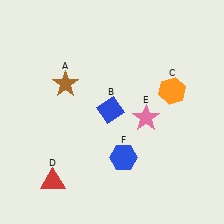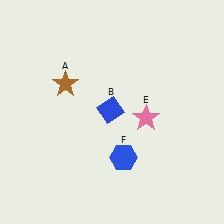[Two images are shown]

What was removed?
The red triangle (D), the orange hexagon (C) were removed in Image 2.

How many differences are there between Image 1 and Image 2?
There are 2 differences between the two images.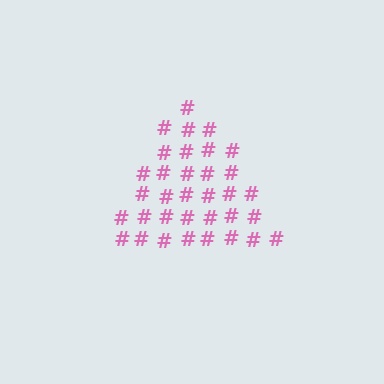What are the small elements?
The small elements are hash symbols.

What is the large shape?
The large shape is a triangle.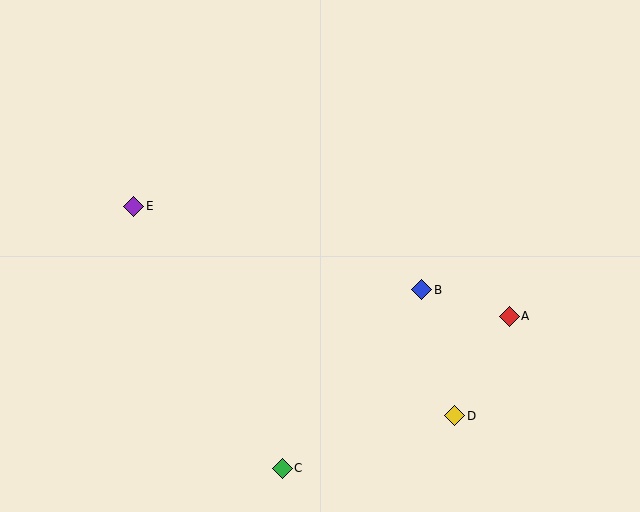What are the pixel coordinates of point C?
Point C is at (282, 468).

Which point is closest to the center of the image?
Point B at (422, 290) is closest to the center.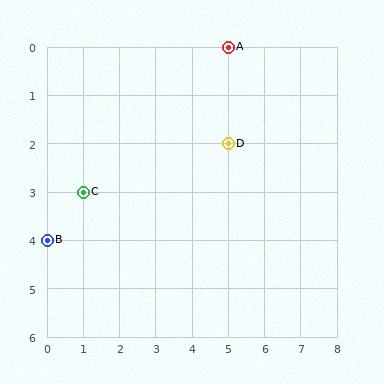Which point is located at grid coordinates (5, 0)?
Point A is at (5, 0).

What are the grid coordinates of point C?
Point C is at grid coordinates (1, 3).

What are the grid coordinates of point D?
Point D is at grid coordinates (5, 2).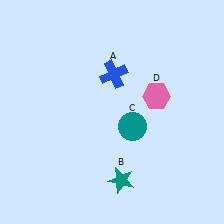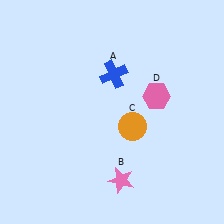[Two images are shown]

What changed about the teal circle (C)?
In Image 1, C is teal. In Image 2, it changed to orange.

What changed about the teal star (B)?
In Image 1, B is teal. In Image 2, it changed to pink.